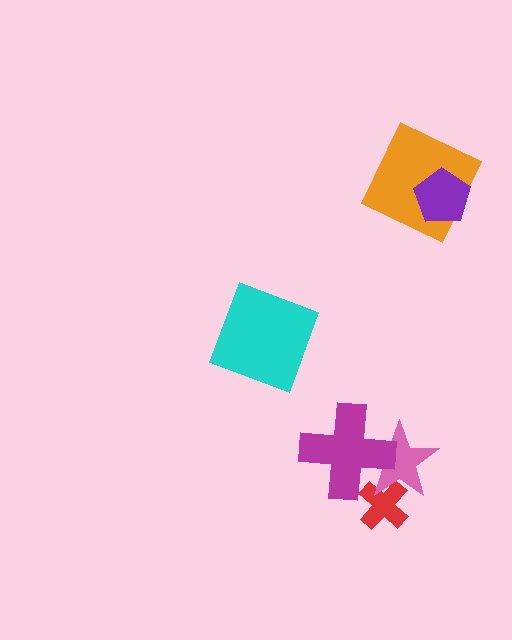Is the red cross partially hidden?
Yes, it is partially covered by another shape.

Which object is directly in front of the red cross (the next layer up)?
The pink star is directly in front of the red cross.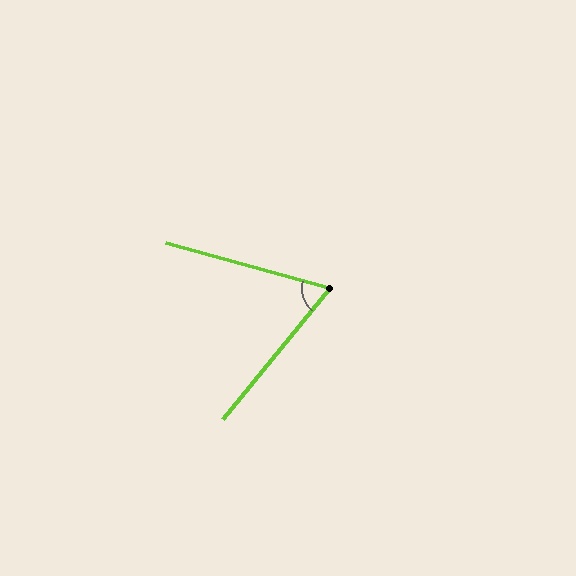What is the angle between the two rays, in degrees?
Approximately 66 degrees.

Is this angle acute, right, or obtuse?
It is acute.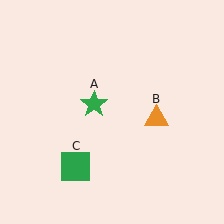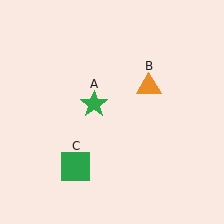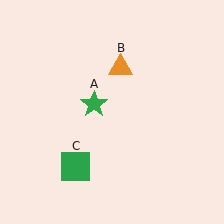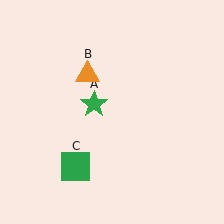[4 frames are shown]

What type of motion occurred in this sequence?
The orange triangle (object B) rotated counterclockwise around the center of the scene.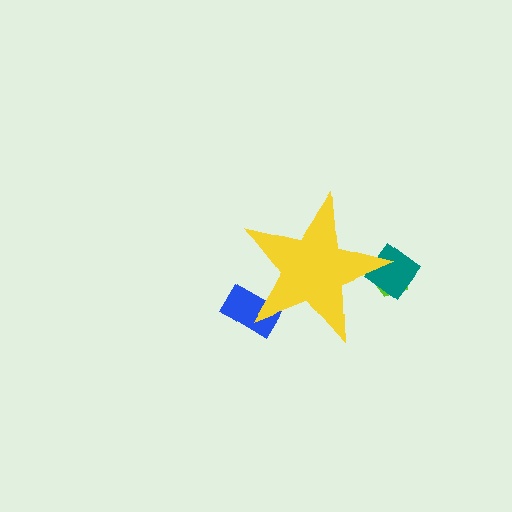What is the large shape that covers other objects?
A yellow star.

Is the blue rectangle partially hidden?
Yes, the blue rectangle is partially hidden behind the yellow star.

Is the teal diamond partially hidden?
Yes, the teal diamond is partially hidden behind the yellow star.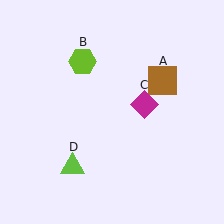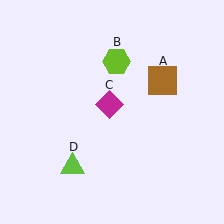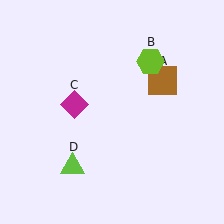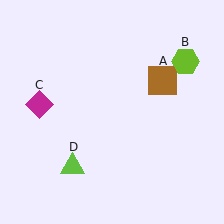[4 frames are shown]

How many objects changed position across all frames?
2 objects changed position: lime hexagon (object B), magenta diamond (object C).